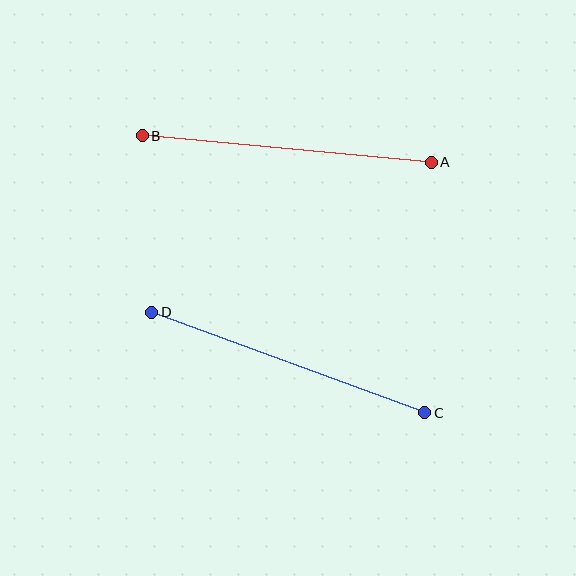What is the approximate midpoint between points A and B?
The midpoint is at approximately (287, 149) pixels.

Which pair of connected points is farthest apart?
Points C and D are farthest apart.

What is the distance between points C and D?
The distance is approximately 291 pixels.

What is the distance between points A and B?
The distance is approximately 290 pixels.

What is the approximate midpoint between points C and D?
The midpoint is at approximately (288, 363) pixels.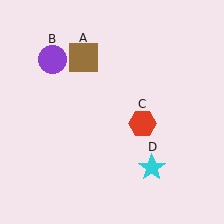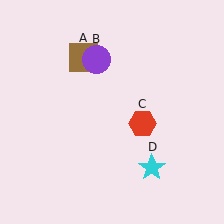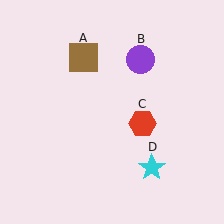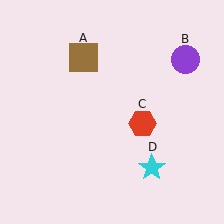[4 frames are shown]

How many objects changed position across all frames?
1 object changed position: purple circle (object B).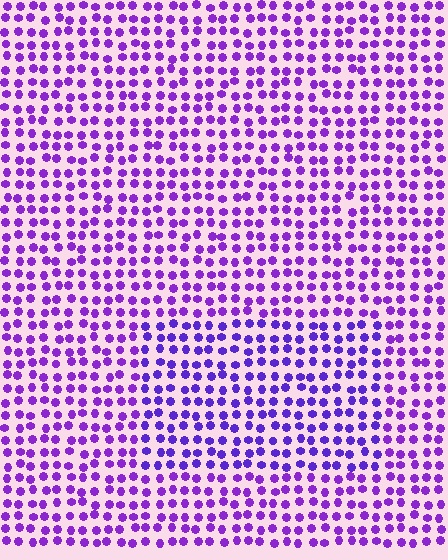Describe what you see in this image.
The image is filled with small purple elements in a uniform arrangement. A rectangle-shaped region is visible where the elements are tinted to a slightly different hue, forming a subtle color boundary.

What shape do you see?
I see a rectangle.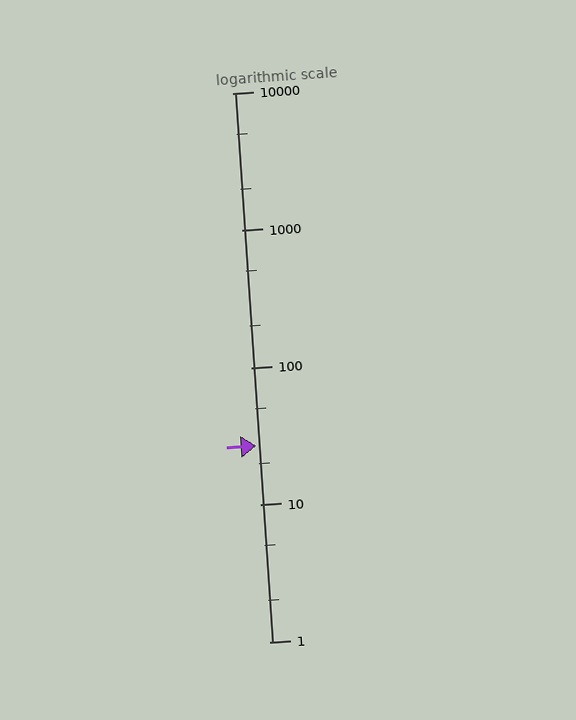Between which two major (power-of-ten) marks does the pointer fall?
The pointer is between 10 and 100.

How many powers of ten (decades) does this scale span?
The scale spans 4 decades, from 1 to 10000.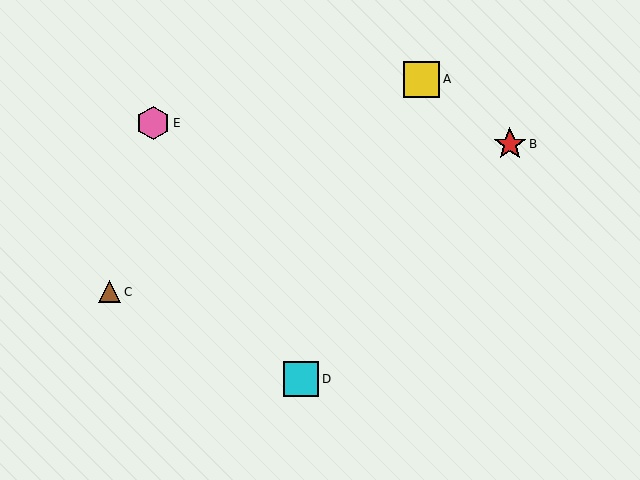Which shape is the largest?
The yellow square (labeled A) is the largest.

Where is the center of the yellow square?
The center of the yellow square is at (421, 79).